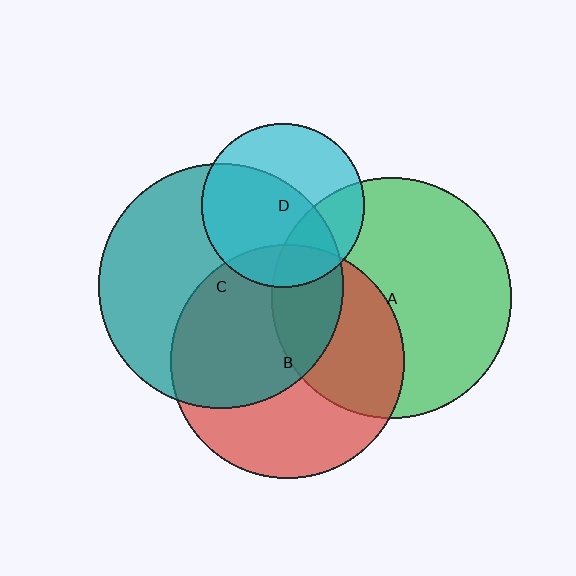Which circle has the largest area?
Circle C (teal).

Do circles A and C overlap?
Yes.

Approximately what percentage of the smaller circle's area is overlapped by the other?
Approximately 20%.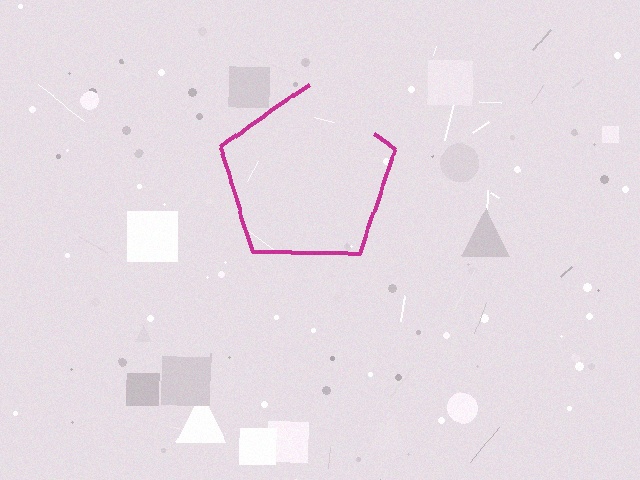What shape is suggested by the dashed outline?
The dashed outline suggests a pentagon.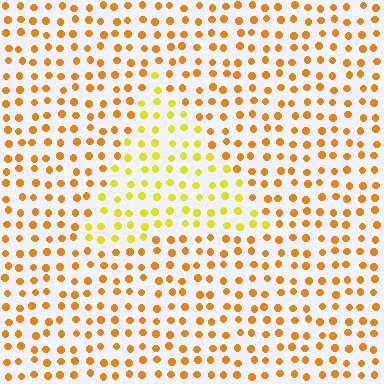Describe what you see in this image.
The image is filled with small orange elements in a uniform arrangement. A triangle-shaped region is visible where the elements are tinted to a slightly different hue, forming a subtle color boundary.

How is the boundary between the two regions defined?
The boundary is defined purely by a slight shift in hue (about 28 degrees). Spacing, size, and orientation are identical on both sides.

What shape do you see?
I see a triangle.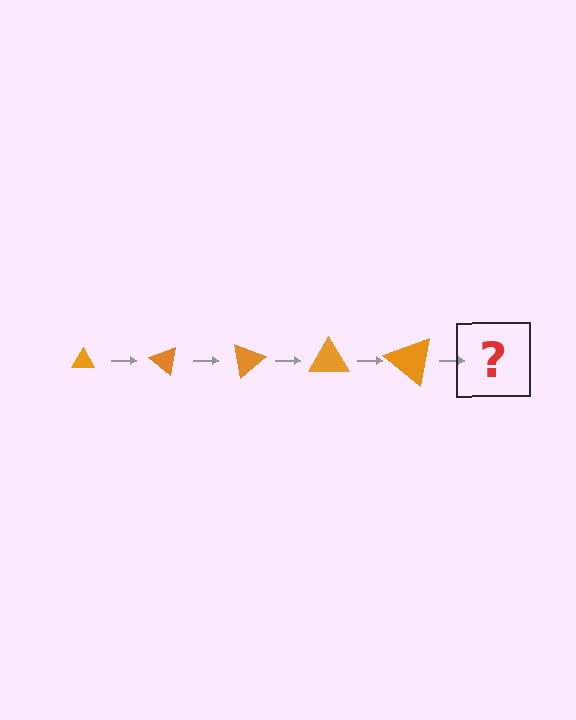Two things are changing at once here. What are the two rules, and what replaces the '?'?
The two rules are that the triangle grows larger each step and it rotates 40 degrees each step. The '?' should be a triangle, larger than the previous one and rotated 200 degrees from the start.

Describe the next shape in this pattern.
It should be a triangle, larger than the previous one and rotated 200 degrees from the start.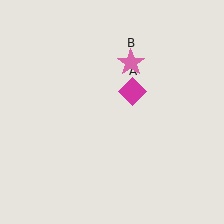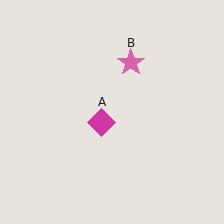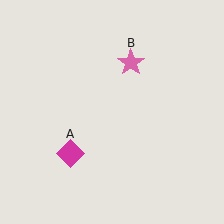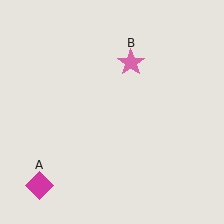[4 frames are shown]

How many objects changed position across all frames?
1 object changed position: magenta diamond (object A).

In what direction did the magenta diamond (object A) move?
The magenta diamond (object A) moved down and to the left.